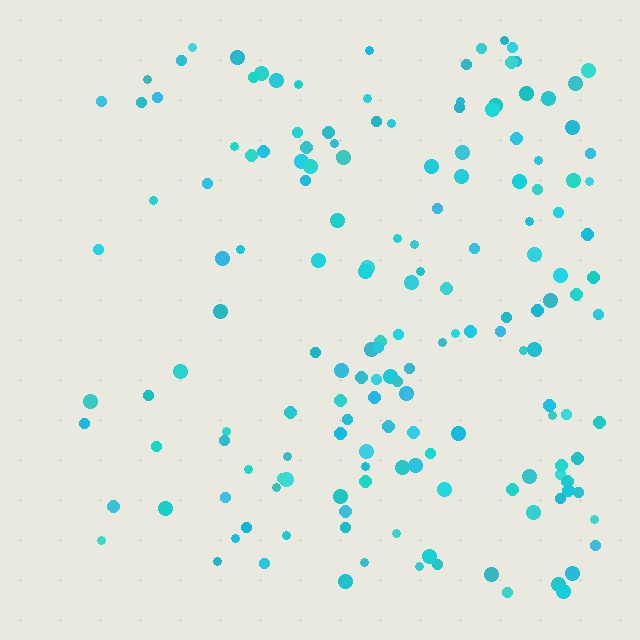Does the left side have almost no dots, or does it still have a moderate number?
Still a moderate number, just noticeably fewer than the right.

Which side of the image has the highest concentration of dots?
The right.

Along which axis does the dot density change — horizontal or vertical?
Horizontal.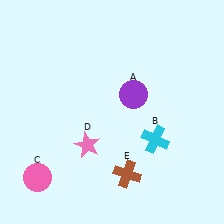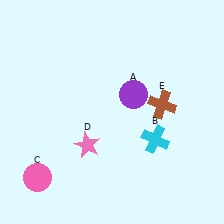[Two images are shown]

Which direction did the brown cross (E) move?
The brown cross (E) moved up.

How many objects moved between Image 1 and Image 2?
1 object moved between the two images.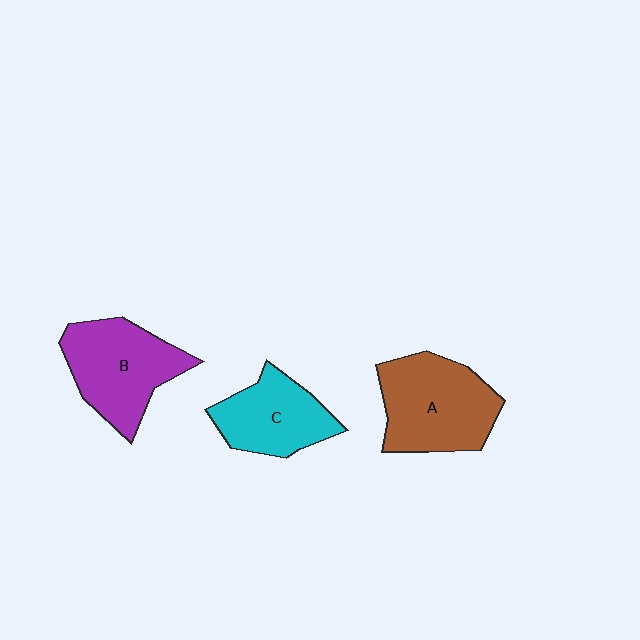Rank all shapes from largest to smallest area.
From largest to smallest: A (brown), B (purple), C (cyan).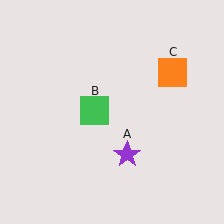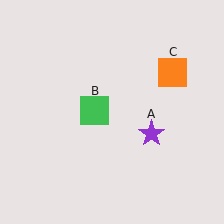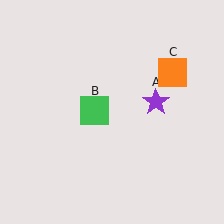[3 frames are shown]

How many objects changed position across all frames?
1 object changed position: purple star (object A).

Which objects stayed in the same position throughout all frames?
Green square (object B) and orange square (object C) remained stationary.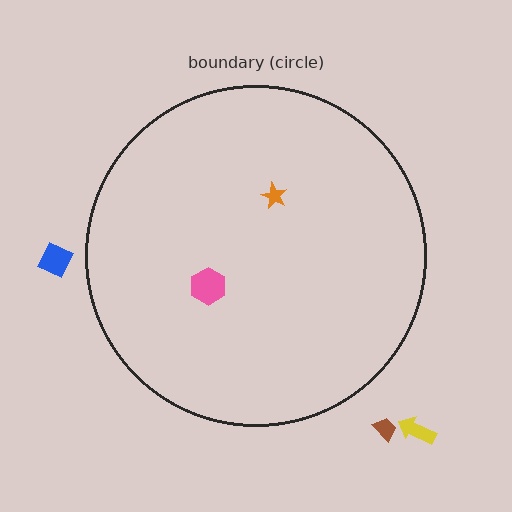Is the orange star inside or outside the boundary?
Inside.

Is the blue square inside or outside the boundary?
Outside.